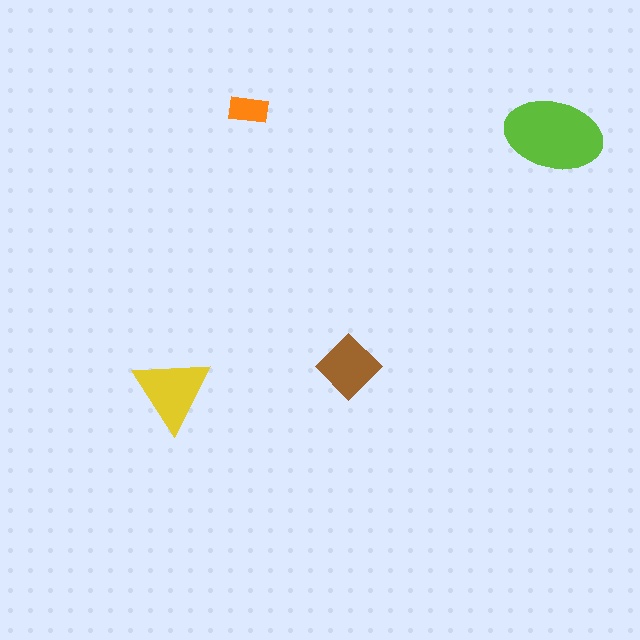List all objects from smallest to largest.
The orange rectangle, the brown diamond, the yellow triangle, the lime ellipse.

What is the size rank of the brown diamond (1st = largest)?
3rd.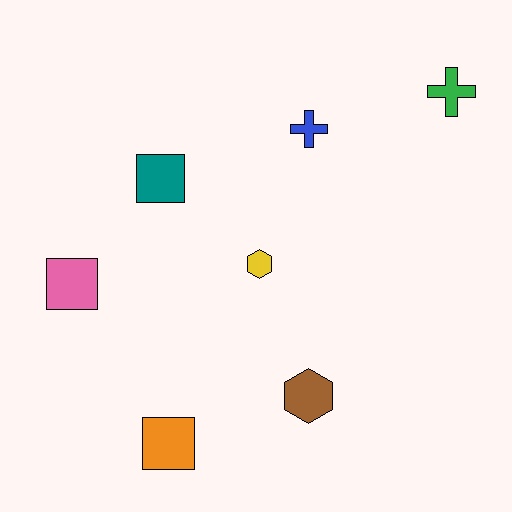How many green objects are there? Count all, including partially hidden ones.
There is 1 green object.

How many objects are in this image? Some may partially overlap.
There are 7 objects.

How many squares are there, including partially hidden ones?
There are 3 squares.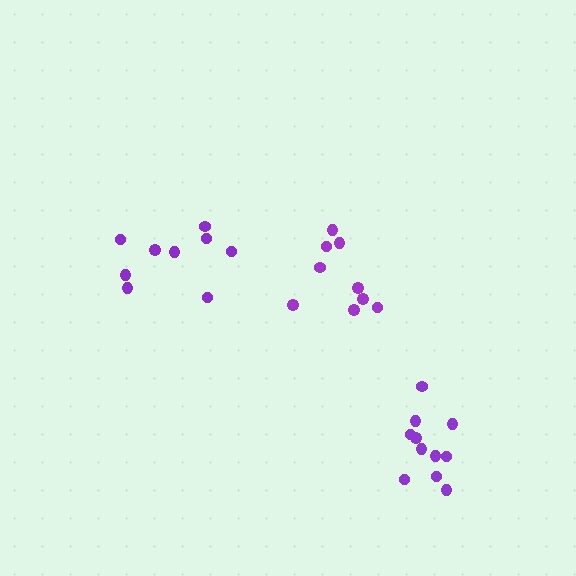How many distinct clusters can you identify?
There are 3 distinct clusters.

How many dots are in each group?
Group 1: 9 dots, Group 2: 9 dots, Group 3: 11 dots (29 total).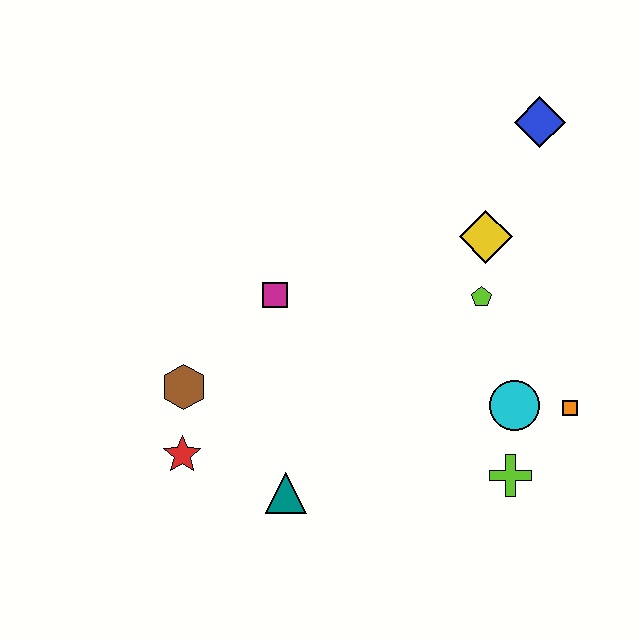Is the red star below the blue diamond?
Yes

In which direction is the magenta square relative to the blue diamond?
The magenta square is to the left of the blue diamond.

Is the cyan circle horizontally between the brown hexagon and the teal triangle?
No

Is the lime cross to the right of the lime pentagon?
Yes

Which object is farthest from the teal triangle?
The blue diamond is farthest from the teal triangle.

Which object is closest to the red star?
The brown hexagon is closest to the red star.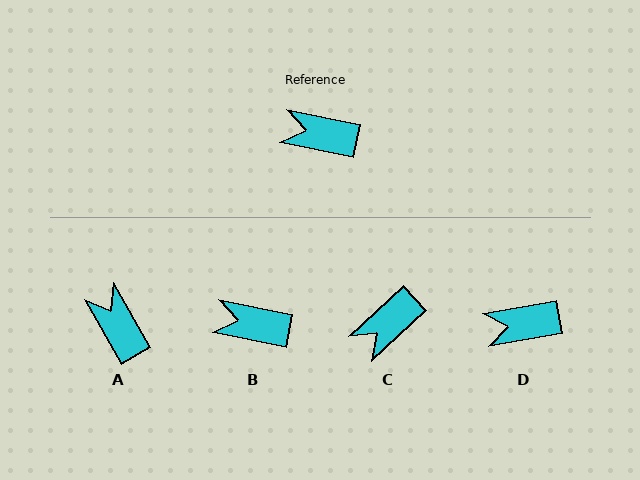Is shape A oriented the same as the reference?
No, it is off by about 49 degrees.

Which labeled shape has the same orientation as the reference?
B.